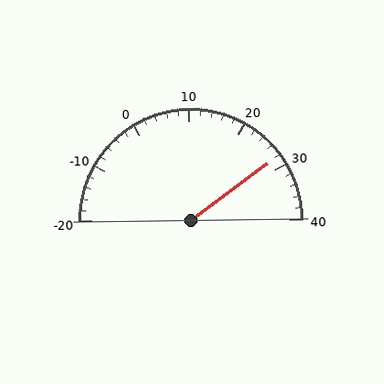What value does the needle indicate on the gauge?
The needle indicates approximately 28.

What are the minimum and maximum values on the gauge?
The gauge ranges from -20 to 40.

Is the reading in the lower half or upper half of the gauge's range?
The reading is in the upper half of the range (-20 to 40).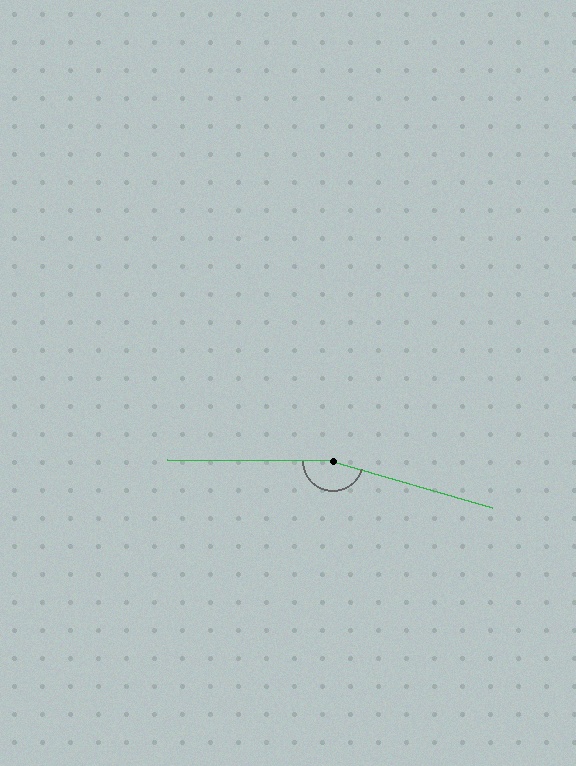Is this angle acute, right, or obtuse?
It is obtuse.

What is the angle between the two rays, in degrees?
Approximately 164 degrees.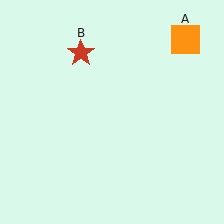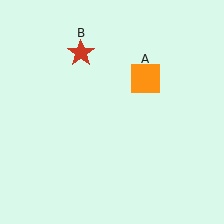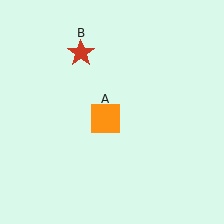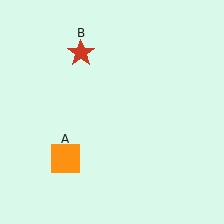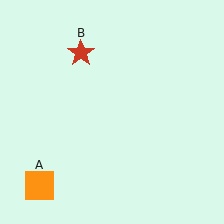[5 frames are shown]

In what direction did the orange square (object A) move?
The orange square (object A) moved down and to the left.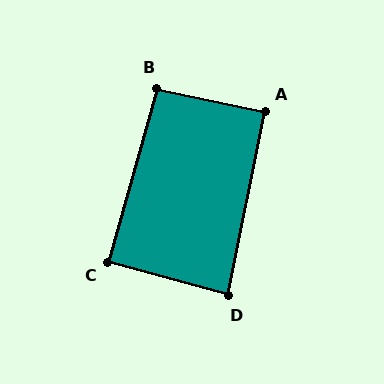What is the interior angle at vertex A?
Approximately 90 degrees (approximately right).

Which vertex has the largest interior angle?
B, at approximately 94 degrees.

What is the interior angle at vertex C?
Approximately 90 degrees (approximately right).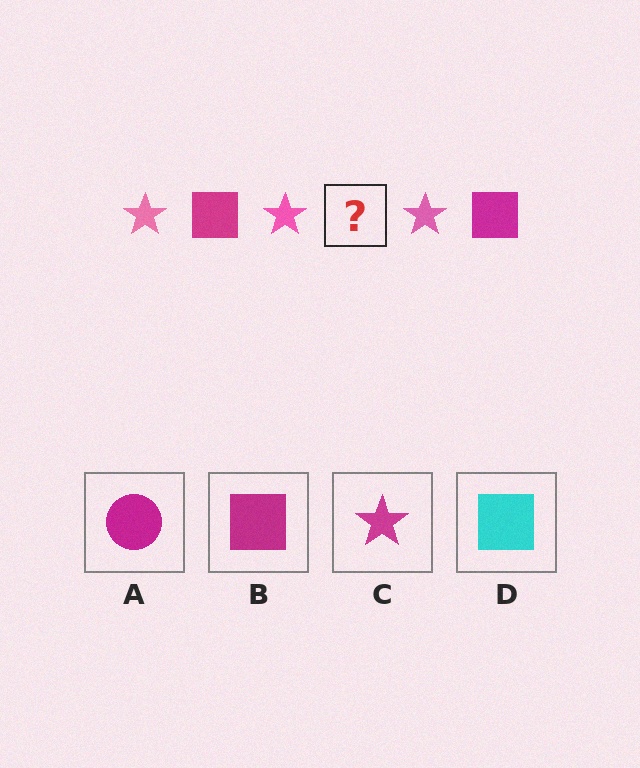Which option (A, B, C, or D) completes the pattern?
B.